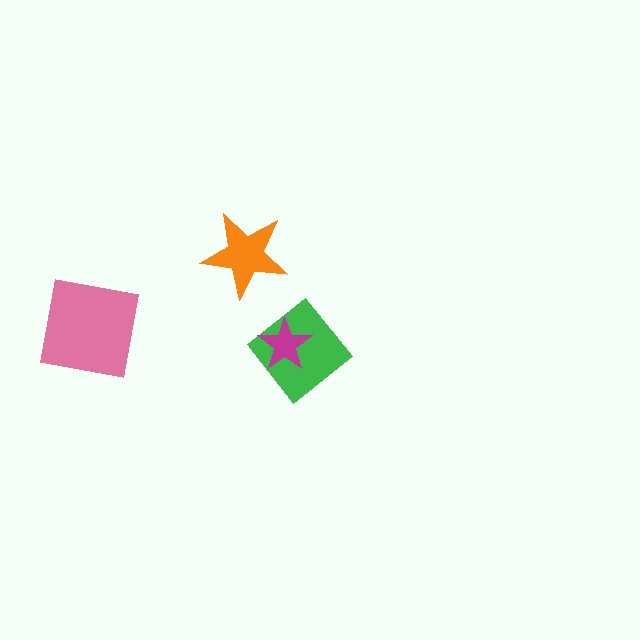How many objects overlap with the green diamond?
1 object overlaps with the green diamond.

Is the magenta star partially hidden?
No, no other shape covers it.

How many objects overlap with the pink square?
0 objects overlap with the pink square.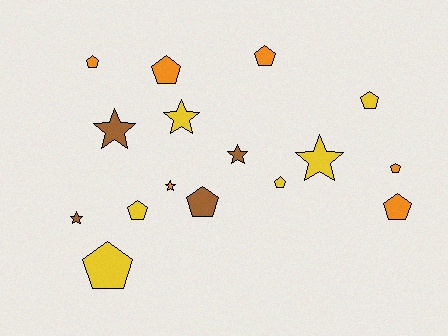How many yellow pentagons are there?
There are 4 yellow pentagons.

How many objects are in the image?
There are 16 objects.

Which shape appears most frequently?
Pentagon, with 10 objects.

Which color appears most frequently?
Yellow, with 6 objects.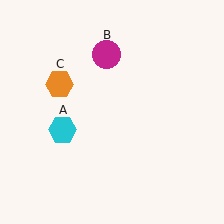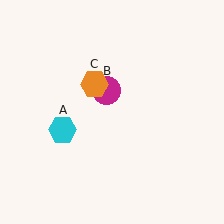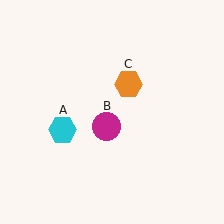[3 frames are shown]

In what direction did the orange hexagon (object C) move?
The orange hexagon (object C) moved right.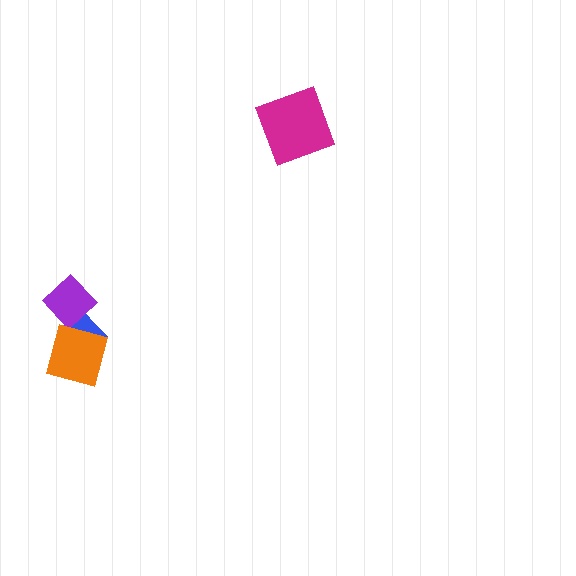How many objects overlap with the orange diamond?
2 objects overlap with the orange diamond.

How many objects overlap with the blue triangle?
2 objects overlap with the blue triangle.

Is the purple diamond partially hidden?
Yes, it is partially covered by another shape.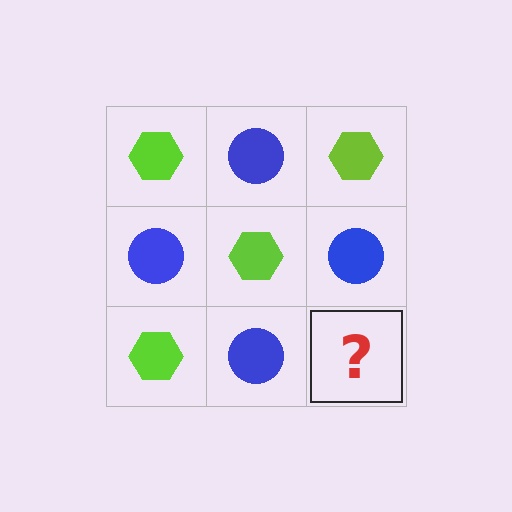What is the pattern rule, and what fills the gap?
The rule is that it alternates lime hexagon and blue circle in a checkerboard pattern. The gap should be filled with a lime hexagon.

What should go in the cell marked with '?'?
The missing cell should contain a lime hexagon.